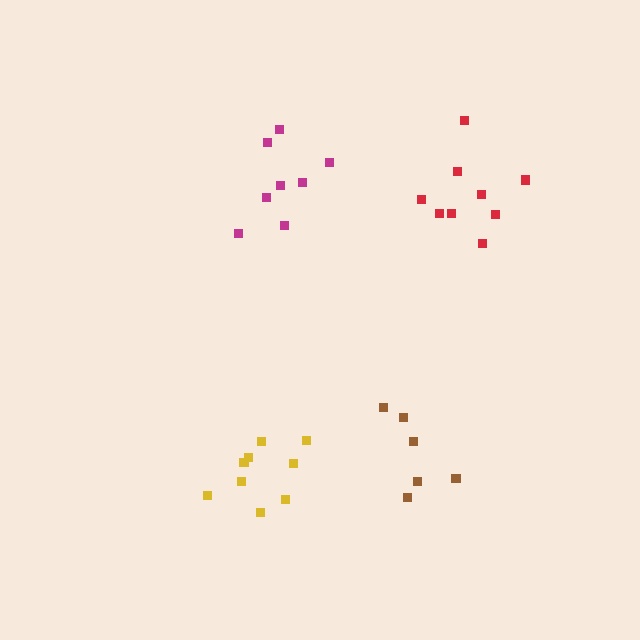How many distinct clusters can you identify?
There are 4 distinct clusters.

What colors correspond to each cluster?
The clusters are colored: magenta, brown, red, yellow.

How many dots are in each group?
Group 1: 8 dots, Group 2: 7 dots, Group 3: 9 dots, Group 4: 9 dots (33 total).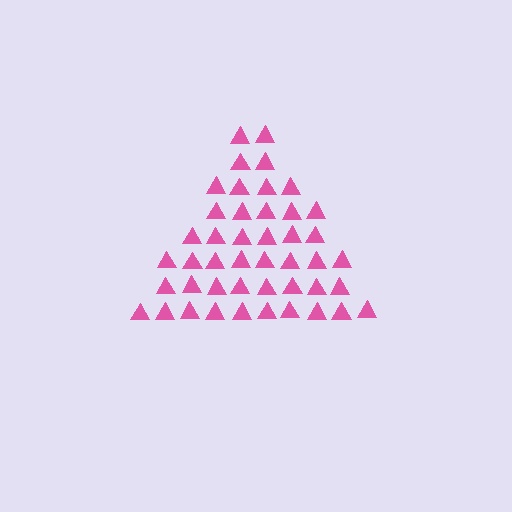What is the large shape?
The large shape is a triangle.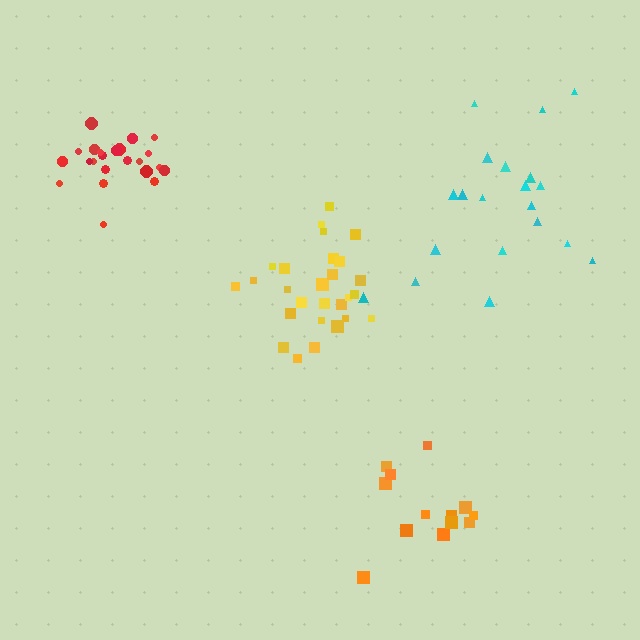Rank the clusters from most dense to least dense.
red, yellow, cyan, orange.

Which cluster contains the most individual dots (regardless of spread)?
Yellow (27).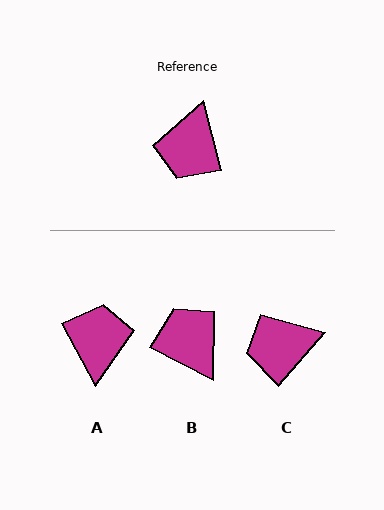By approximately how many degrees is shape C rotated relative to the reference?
Approximately 56 degrees clockwise.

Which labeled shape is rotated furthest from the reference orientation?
A, about 166 degrees away.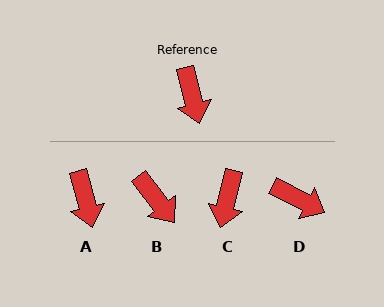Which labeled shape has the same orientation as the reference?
A.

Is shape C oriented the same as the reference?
No, it is off by about 28 degrees.